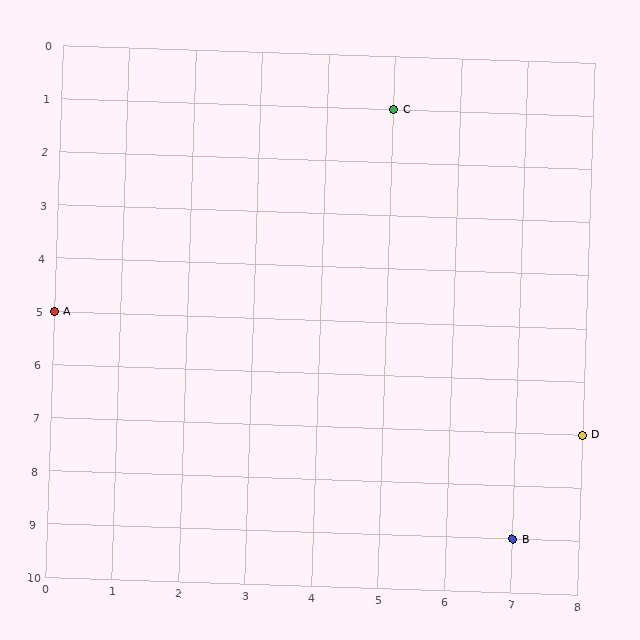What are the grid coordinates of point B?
Point B is at grid coordinates (7, 9).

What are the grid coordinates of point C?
Point C is at grid coordinates (5, 1).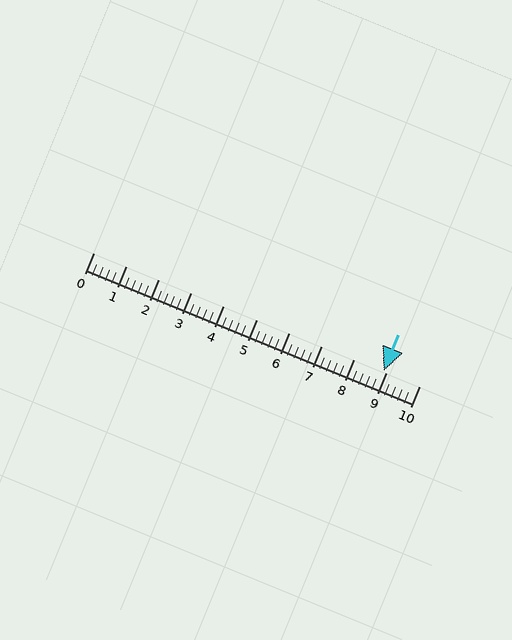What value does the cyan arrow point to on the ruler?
The cyan arrow points to approximately 8.9.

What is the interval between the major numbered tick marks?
The major tick marks are spaced 1 units apart.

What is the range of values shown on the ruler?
The ruler shows values from 0 to 10.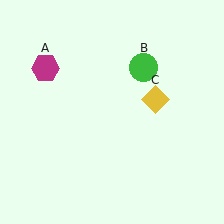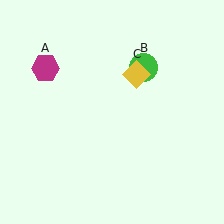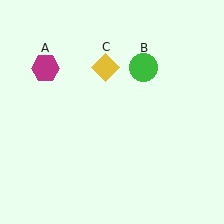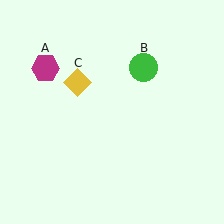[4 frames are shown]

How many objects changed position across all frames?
1 object changed position: yellow diamond (object C).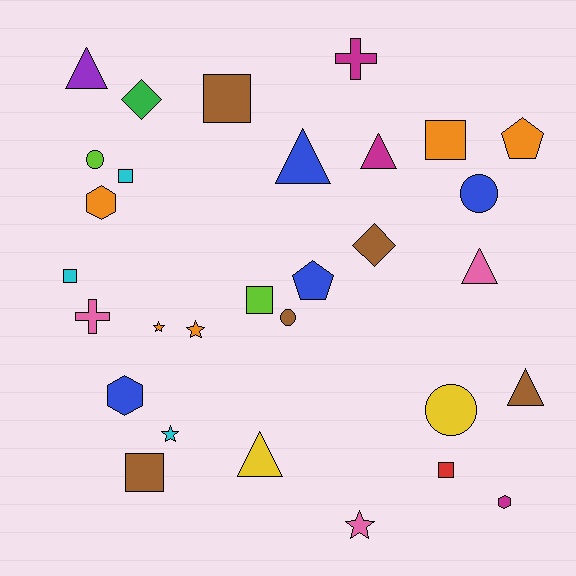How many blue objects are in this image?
There are 4 blue objects.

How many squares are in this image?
There are 7 squares.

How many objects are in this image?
There are 30 objects.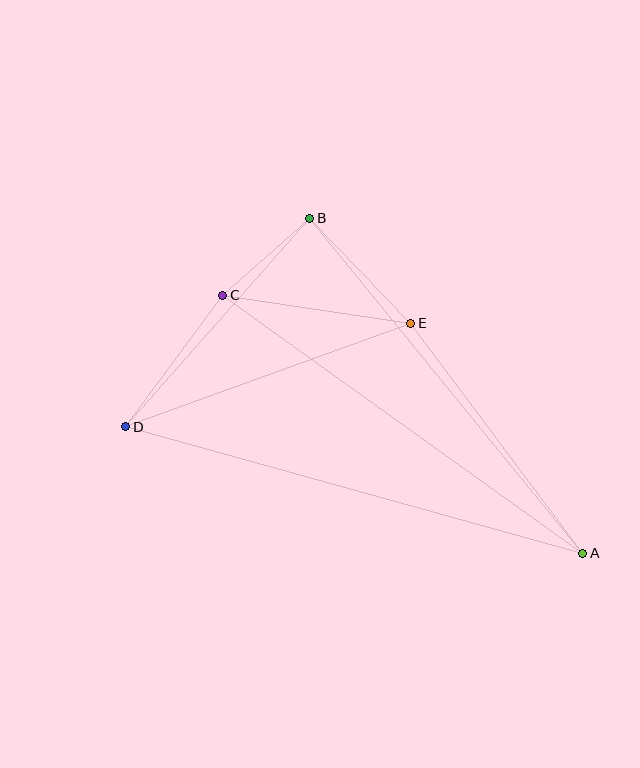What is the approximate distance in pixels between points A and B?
The distance between A and B is approximately 432 pixels.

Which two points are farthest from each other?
Points A and D are farthest from each other.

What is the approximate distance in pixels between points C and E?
The distance between C and E is approximately 190 pixels.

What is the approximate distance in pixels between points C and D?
The distance between C and D is approximately 163 pixels.